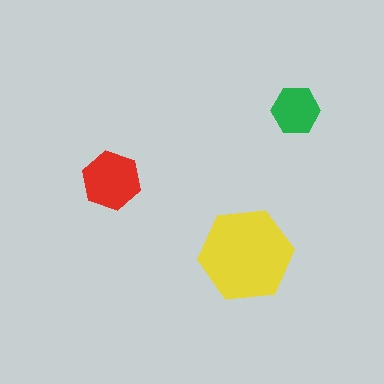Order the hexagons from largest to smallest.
the yellow one, the red one, the green one.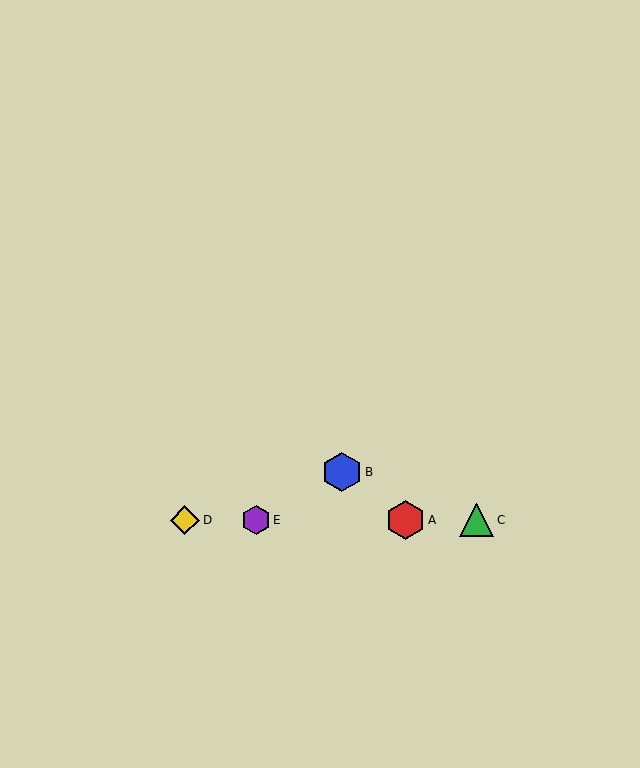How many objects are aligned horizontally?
4 objects (A, C, D, E) are aligned horizontally.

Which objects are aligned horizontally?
Objects A, C, D, E are aligned horizontally.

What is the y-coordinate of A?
Object A is at y≈520.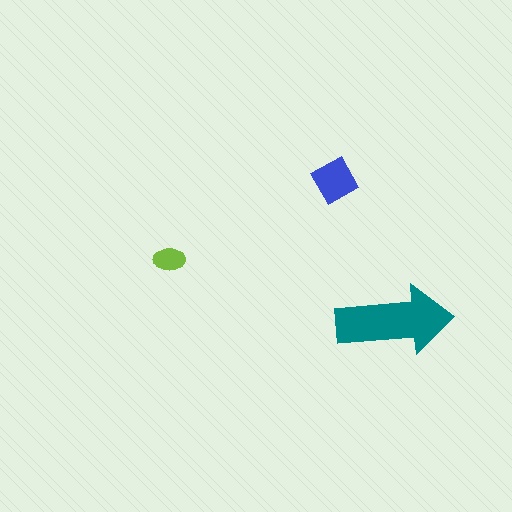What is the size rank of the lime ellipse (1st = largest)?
3rd.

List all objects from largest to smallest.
The teal arrow, the blue diamond, the lime ellipse.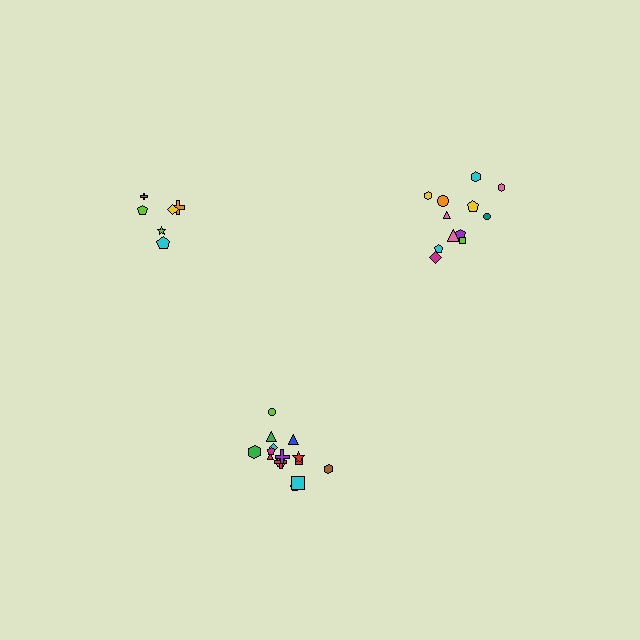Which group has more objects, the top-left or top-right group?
The top-right group.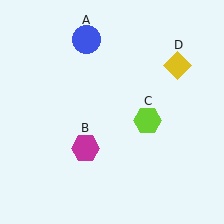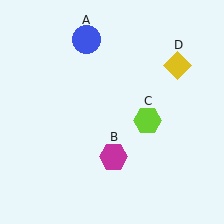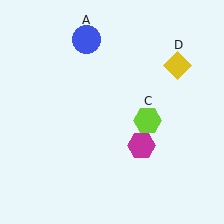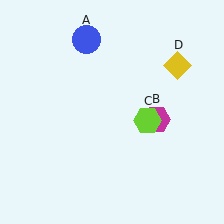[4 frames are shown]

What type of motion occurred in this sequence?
The magenta hexagon (object B) rotated counterclockwise around the center of the scene.